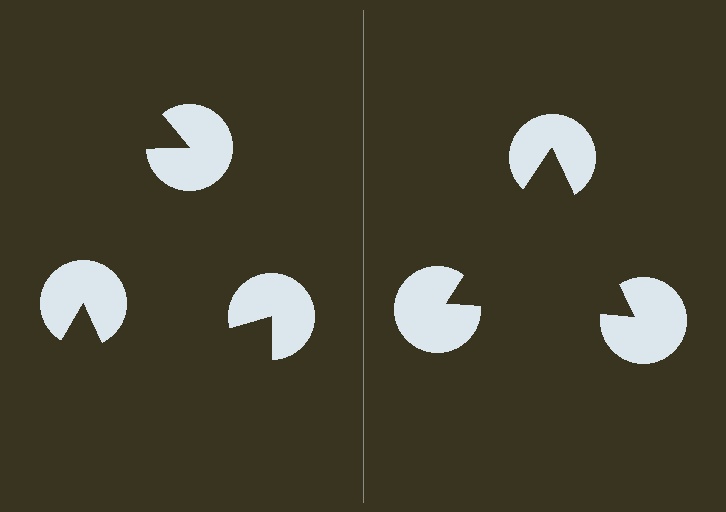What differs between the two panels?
The pac-man discs are positioned identically on both sides; only the wedge orientations differ. On the right they align to a triangle; on the left they are misaligned.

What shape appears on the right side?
An illusory triangle.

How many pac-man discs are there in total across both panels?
6 — 3 on each side.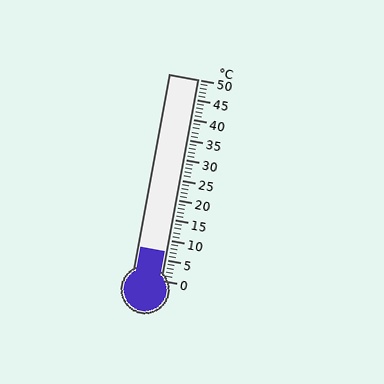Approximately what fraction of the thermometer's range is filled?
The thermometer is filled to approximately 15% of its range.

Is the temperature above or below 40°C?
The temperature is below 40°C.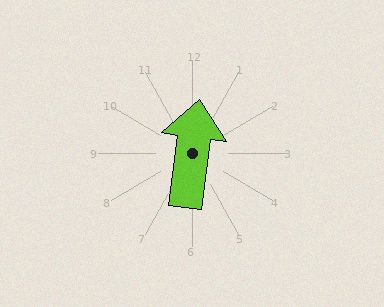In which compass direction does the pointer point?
North.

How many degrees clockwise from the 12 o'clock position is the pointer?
Approximately 7 degrees.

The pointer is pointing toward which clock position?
Roughly 12 o'clock.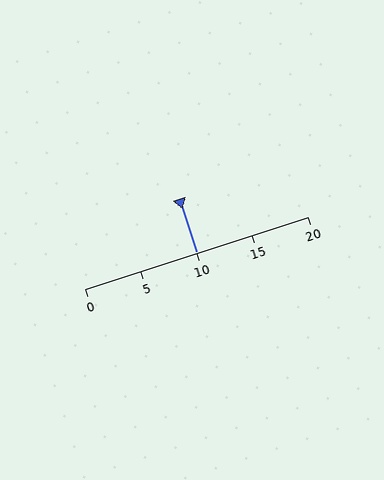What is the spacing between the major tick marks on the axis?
The major ticks are spaced 5 apart.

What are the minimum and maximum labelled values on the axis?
The axis runs from 0 to 20.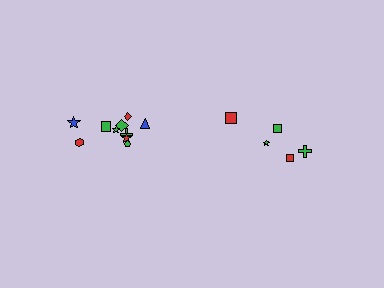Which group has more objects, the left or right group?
The left group.